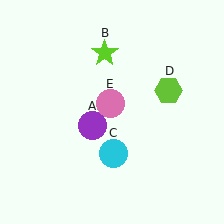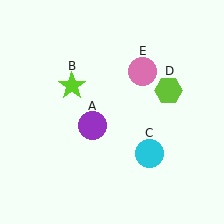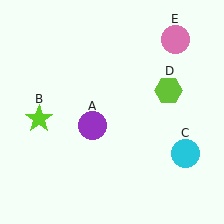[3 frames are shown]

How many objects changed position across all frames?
3 objects changed position: lime star (object B), cyan circle (object C), pink circle (object E).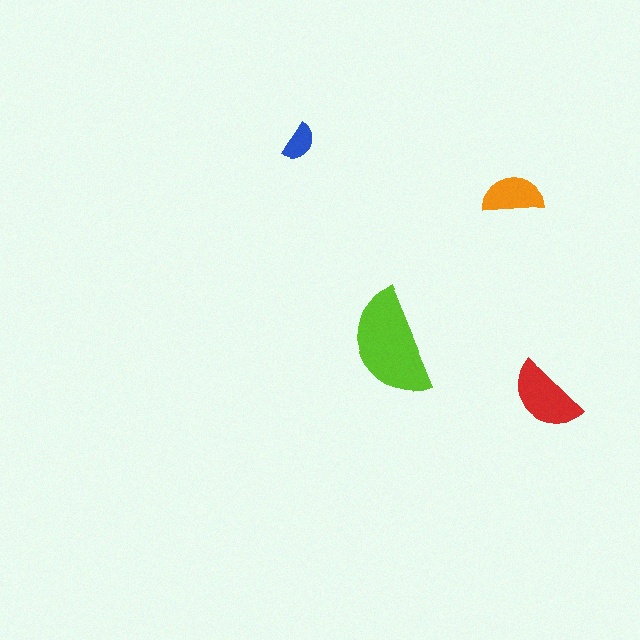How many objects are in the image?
There are 4 objects in the image.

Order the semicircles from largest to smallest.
the lime one, the red one, the orange one, the blue one.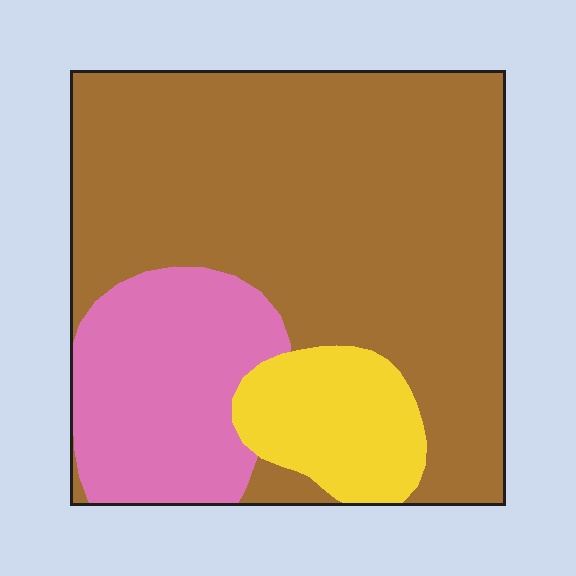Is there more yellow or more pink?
Pink.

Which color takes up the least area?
Yellow, at roughly 10%.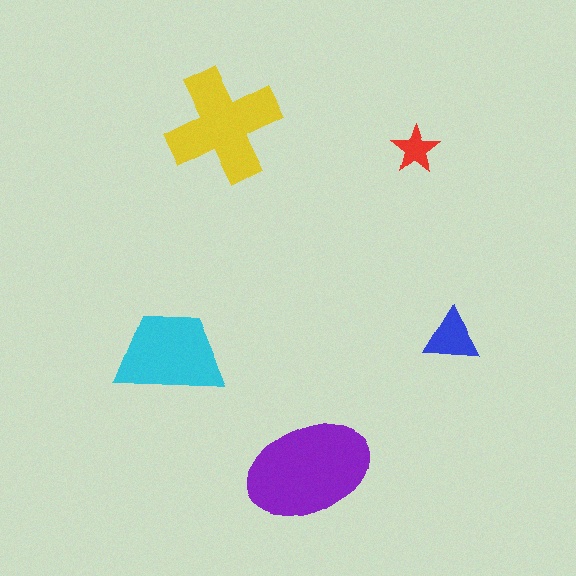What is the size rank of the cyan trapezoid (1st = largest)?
3rd.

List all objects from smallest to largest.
The red star, the blue triangle, the cyan trapezoid, the yellow cross, the purple ellipse.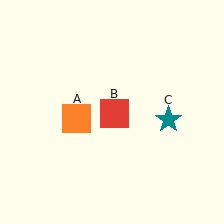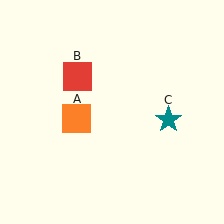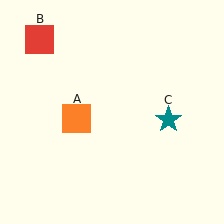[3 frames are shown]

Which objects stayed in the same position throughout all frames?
Orange square (object A) and teal star (object C) remained stationary.